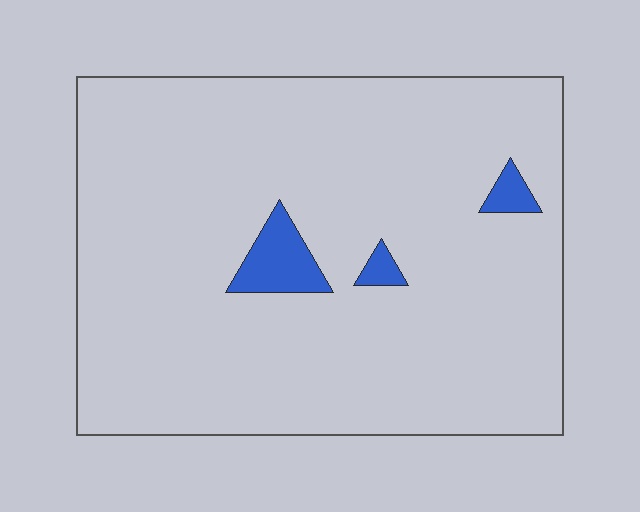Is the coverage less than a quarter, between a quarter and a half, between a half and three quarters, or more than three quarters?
Less than a quarter.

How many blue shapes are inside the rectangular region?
3.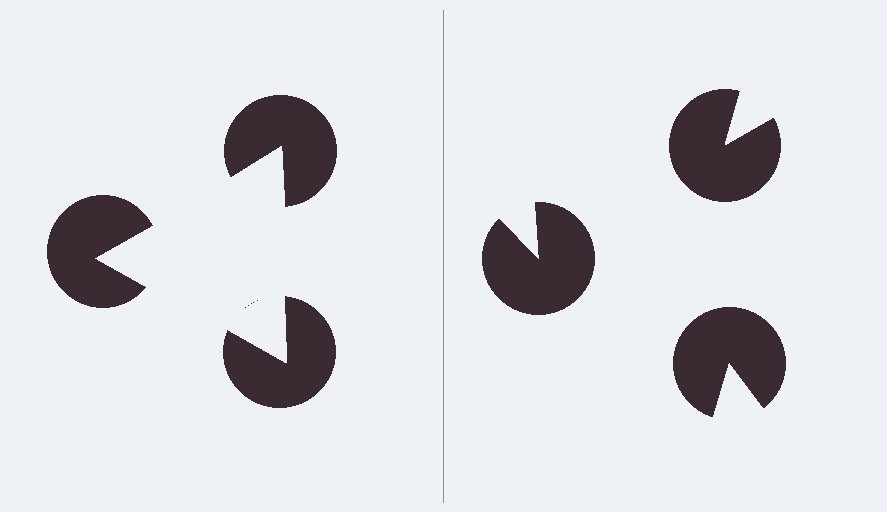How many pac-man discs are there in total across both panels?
6 — 3 on each side.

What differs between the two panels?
The pac-man discs are positioned identically on both sides; only the wedge orientations differ. On the left they align to a triangle; on the right they are misaligned.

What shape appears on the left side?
An illusory triangle.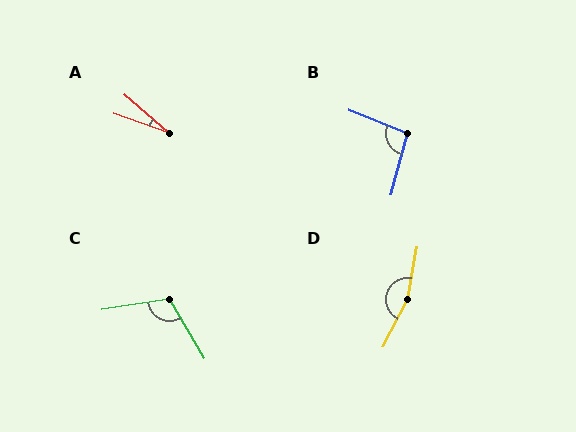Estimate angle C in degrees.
Approximately 111 degrees.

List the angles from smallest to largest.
A (21°), B (97°), C (111°), D (163°).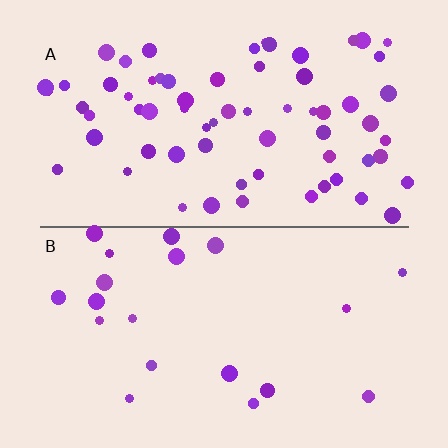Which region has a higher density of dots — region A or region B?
A (the top).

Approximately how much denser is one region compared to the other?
Approximately 3.3× — region A over region B.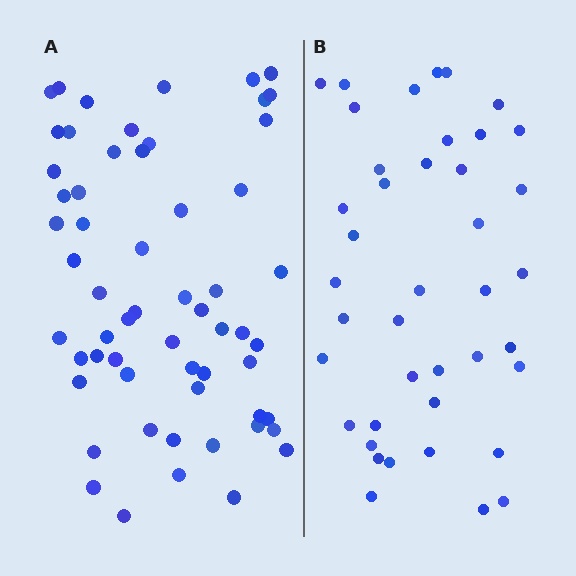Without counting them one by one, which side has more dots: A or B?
Region A (the left region) has more dots.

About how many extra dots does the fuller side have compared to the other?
Region A has approximately 20 more dots than region B.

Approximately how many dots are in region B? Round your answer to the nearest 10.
About 40 dots. (The exact count is 41, which rounds to 40.)